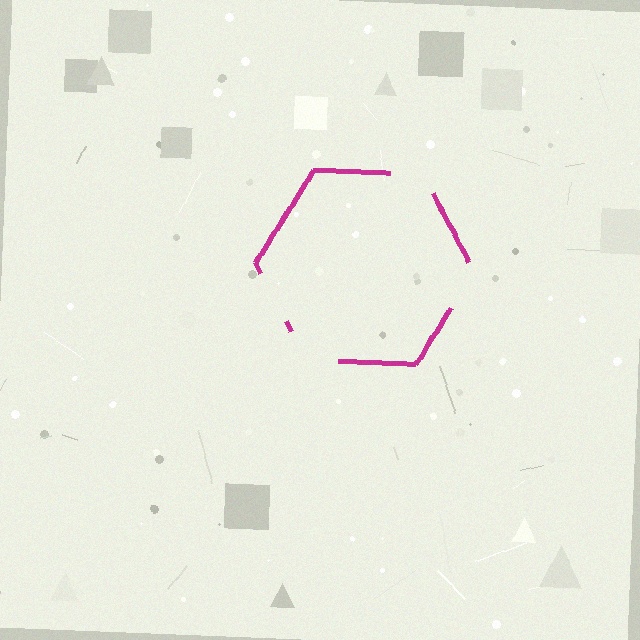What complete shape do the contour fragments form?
The contour fragments form a hexagon.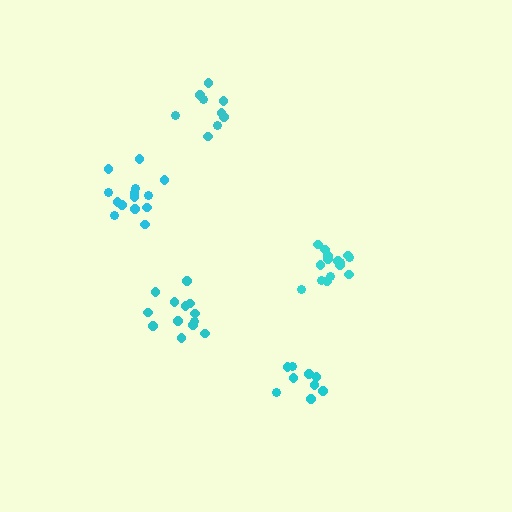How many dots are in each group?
Group 1: 14 dots, Group 2: 9 dots, Group 3: 15 dots, Group 4: 13 dots, Group 5: 9 dots (60 total).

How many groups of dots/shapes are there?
There are 5 groups.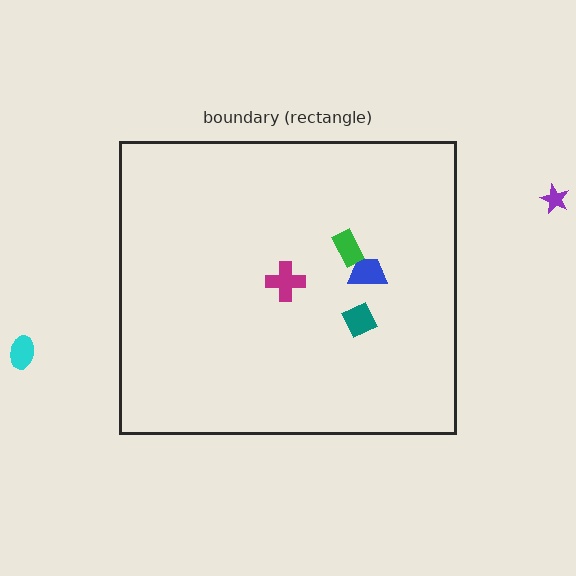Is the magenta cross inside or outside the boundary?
Inside.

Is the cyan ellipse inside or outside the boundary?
Outside.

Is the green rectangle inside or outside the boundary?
Inside.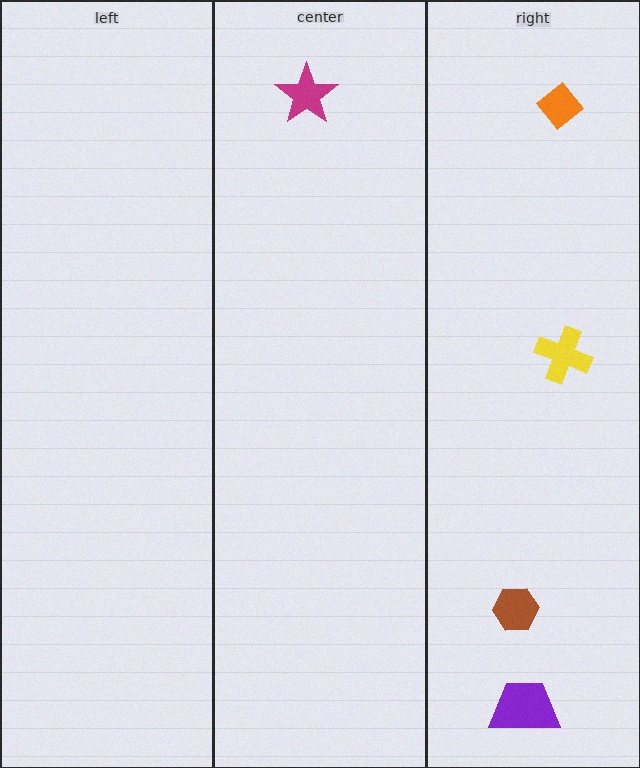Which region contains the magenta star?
The center region.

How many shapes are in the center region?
1.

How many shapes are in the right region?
4.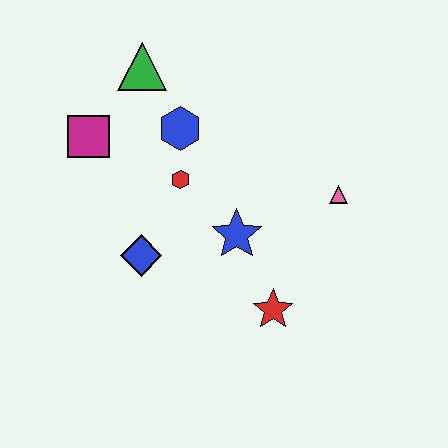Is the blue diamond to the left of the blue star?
Yes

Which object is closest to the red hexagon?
The blue hexagon is closest to the red hexagon.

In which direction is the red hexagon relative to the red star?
The red hexagon is above the red star.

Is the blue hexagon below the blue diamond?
No